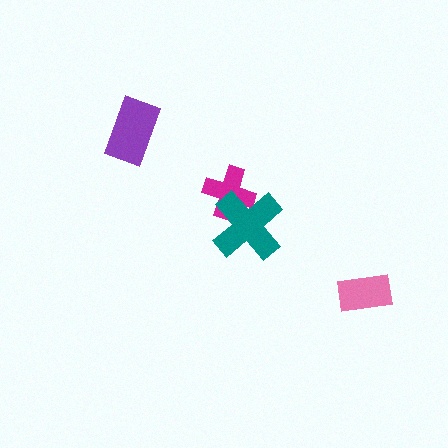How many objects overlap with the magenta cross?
1 object overlaps with the magenta cross.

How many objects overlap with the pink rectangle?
0 objects overlap with the pink rectangle.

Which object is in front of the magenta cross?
The teal cross is in front of the magenta cross.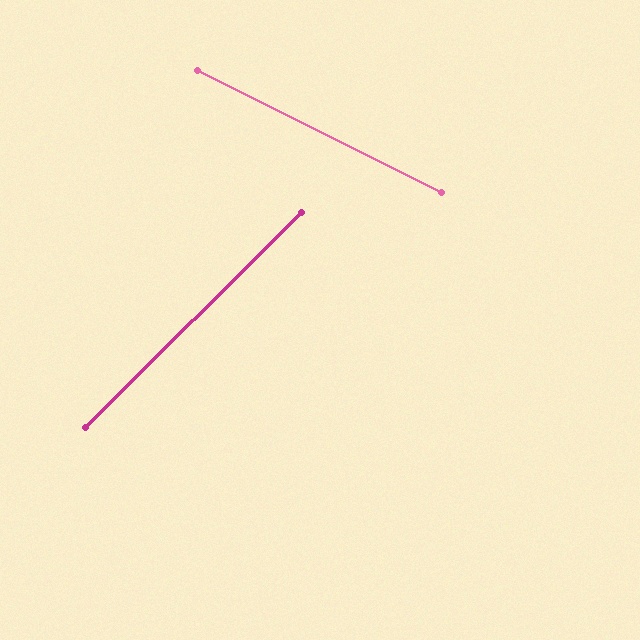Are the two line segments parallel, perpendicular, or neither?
Neither parallel nor perpendicular — they differ by about 71°.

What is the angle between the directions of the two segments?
Approximately 71 degrees.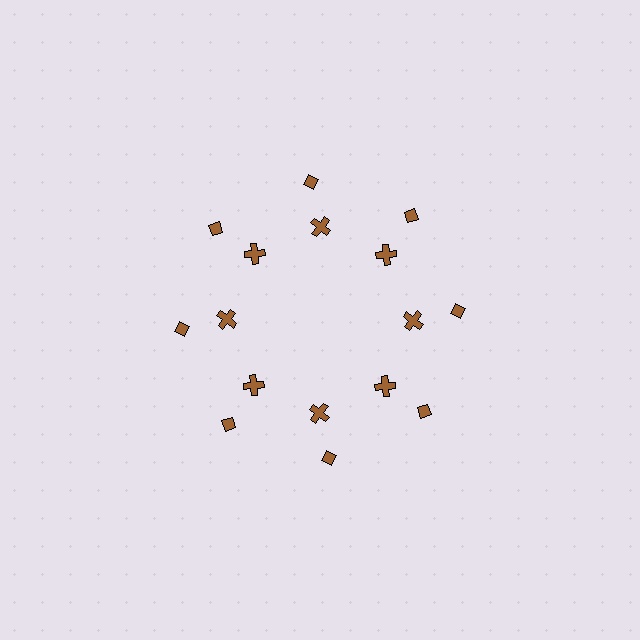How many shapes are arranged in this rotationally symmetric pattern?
There are 16 shapes, arranged in 8 groups of 2.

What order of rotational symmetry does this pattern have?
This pattern has 8-fold rotational symmetry.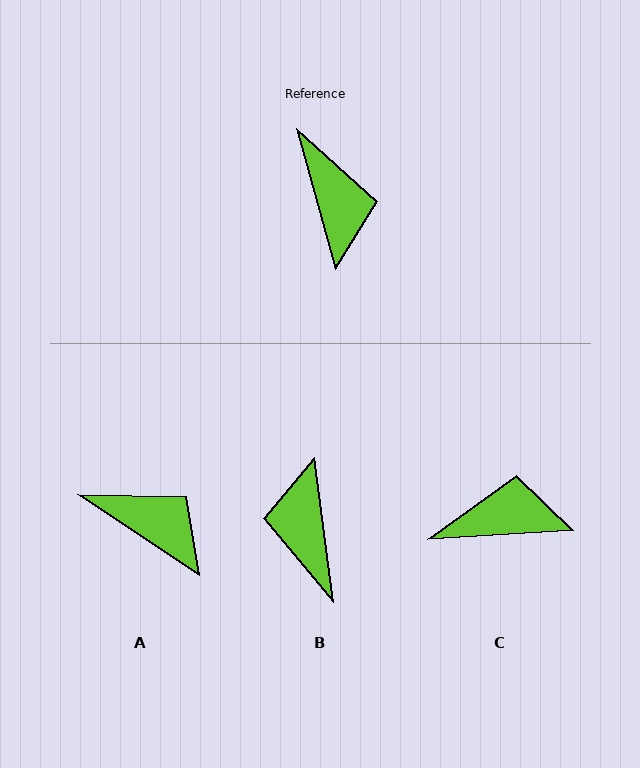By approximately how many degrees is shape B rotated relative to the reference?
Approximately 172 degrees counter-clockwise.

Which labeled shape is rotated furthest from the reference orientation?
B, about 172 degrees away.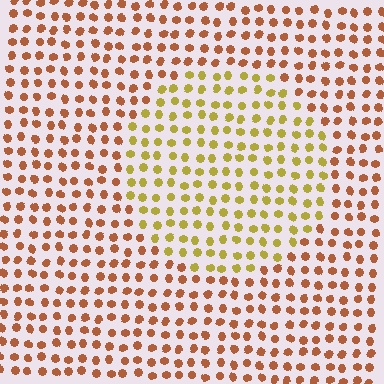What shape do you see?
I see a circle.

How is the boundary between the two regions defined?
The boundary is defined purely by a slight shift in hue (about 38 degrees). Spacing, size, and orientation are identical on both sides.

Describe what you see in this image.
The image is filled with small brown elements in a uniform arrangement. A circle-shaped region is visible where the elements are tinted to a slightly different hue, forming a subtle color boundary.